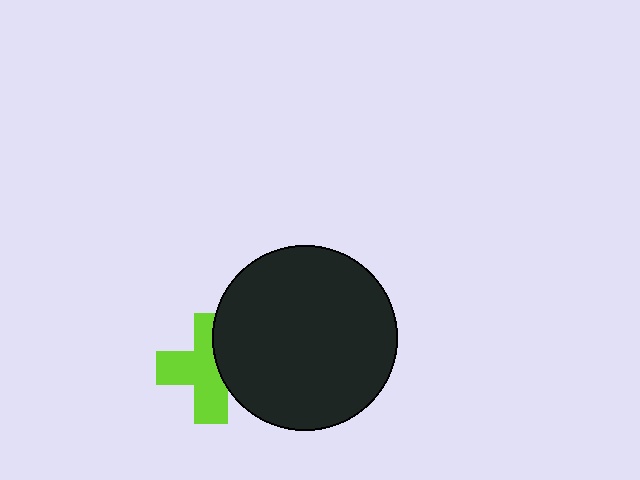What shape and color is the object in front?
The object in front is a black circle.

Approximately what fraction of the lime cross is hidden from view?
Roughly 35% of the lime cross is hidden behind the black circle.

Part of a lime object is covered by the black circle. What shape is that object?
It is a cross.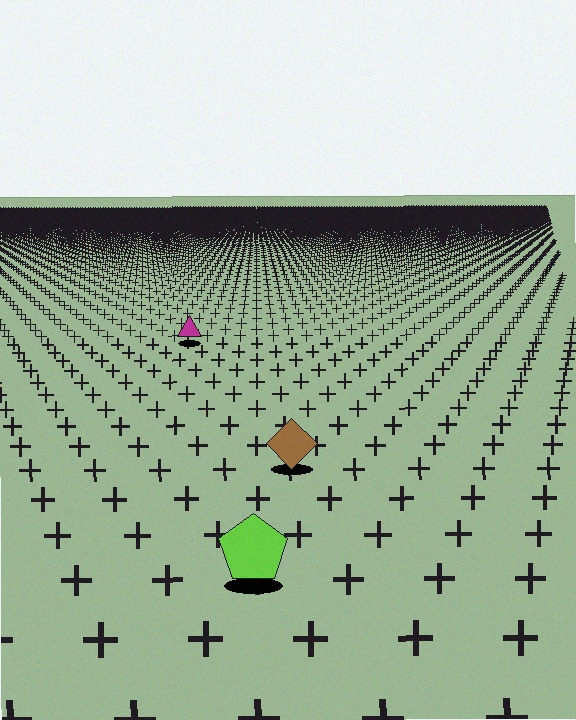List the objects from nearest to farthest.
From nearest to farthest: the lime pentagon, the brown diamond, the magenta triangle.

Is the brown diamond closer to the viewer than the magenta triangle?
Yes. The brown diamond is closer — you can tell from the texture gradient: the ground texture is coarser near it.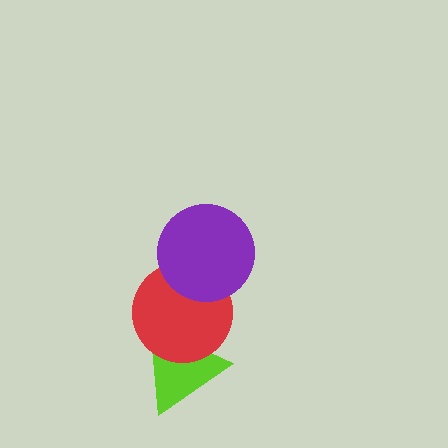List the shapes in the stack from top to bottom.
From top to bottom: the purple circle, the red circle, the lime triangle.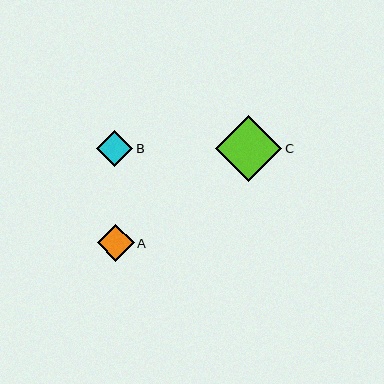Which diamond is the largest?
Diamond C is the largest with a size of approximately 66 pixels.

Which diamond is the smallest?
Diamond B is the smallest with a size of approximately 36 pixels.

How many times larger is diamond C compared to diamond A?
Diamond C is approximately 1.8 times the size of diamond A.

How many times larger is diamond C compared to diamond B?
Diamond C is approximately 1.8 times the size of diamond B.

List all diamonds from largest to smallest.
From largest to smallest: C, A, B.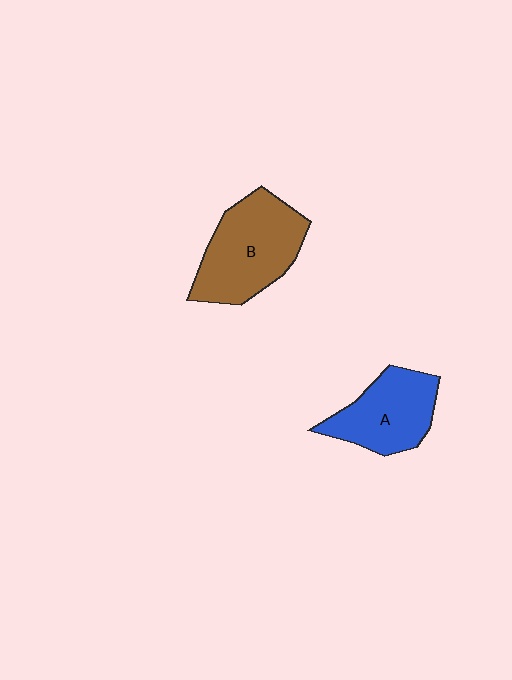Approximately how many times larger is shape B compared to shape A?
Approximately 1.3 times.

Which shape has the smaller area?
Shape A (blue).